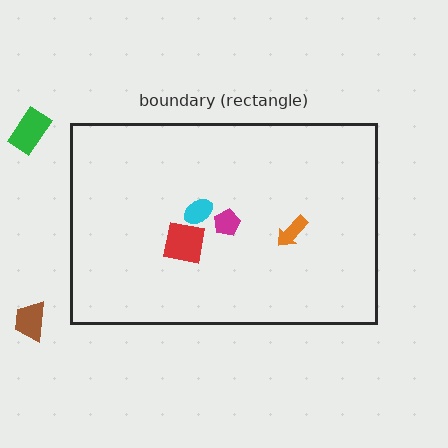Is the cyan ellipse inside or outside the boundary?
Inside.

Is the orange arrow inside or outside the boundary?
Inside.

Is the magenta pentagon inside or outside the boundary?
Inside.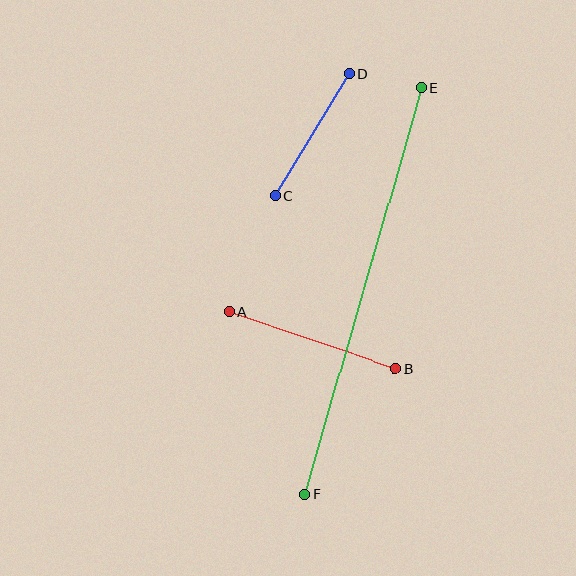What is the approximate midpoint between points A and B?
The midpoint is at approximately (312, 340) pixels.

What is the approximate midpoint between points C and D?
The midpoint is at approximately (312, 135) pixels.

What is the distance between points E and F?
The distance is approximately 423 pixels.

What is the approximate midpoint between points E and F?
The midpoint is at approximately (363, 291) pixels.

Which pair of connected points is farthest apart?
Points E and F are farthest apart.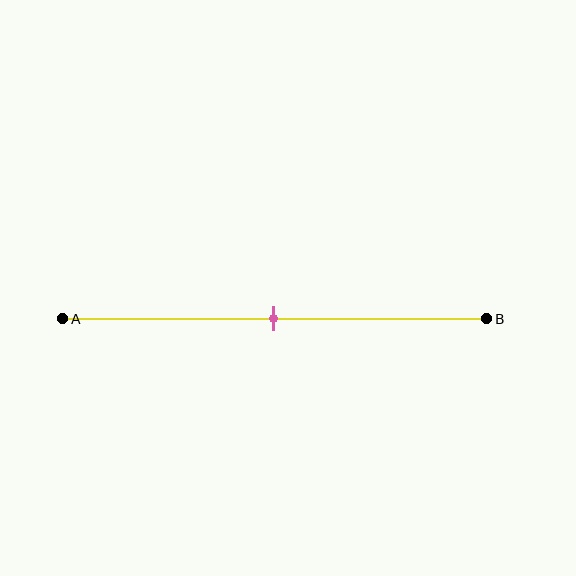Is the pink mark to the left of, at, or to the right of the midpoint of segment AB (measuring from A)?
The pink mark is approximately at the midpoint of segment AB.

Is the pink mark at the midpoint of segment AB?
Yes, the mark is approximately at the midpoint.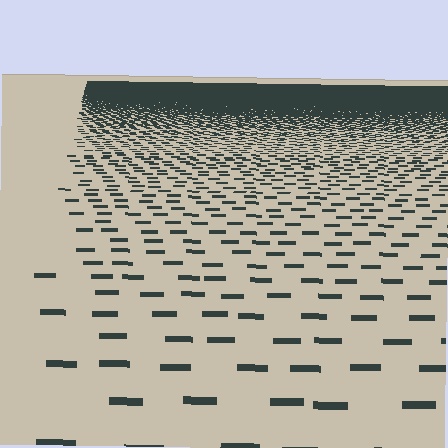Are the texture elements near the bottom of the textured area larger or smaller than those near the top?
Larger. Near the bottom, elements are closer to the viewer and appear at a bigger on-screen size.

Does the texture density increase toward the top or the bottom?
Density increases toward the top.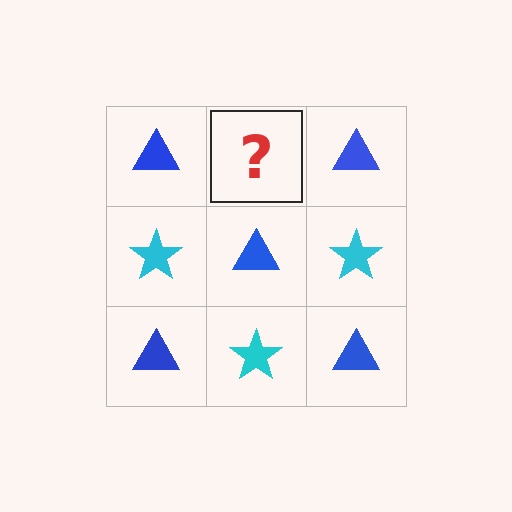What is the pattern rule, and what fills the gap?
The rule is that it alternates blue triangle and cyan star in a checkerboard pattern. The gap should be filled with a cyan star.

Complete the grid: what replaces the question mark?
The question mark should be replaced with a cyan star.